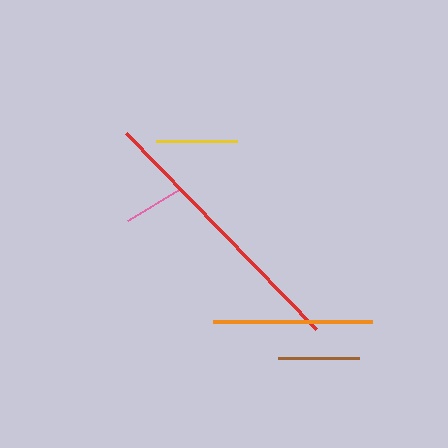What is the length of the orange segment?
The orange segment is approximately 160 pixels long.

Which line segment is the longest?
The red line is the longest at approximately 273 pixels.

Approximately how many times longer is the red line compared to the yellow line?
The red line is approximately 3.4 times the length of the yellow line.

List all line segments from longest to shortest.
From longest to shortest: red, orange, brown, yellow, pink.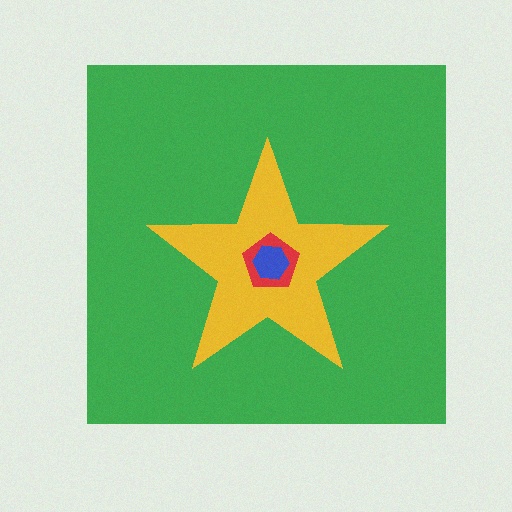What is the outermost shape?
The green square.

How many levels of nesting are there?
4.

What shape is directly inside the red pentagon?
The blue hexagon.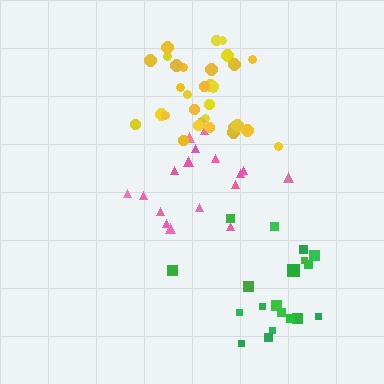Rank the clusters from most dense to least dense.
yellow, green, pink.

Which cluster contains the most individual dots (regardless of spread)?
Yellow (32).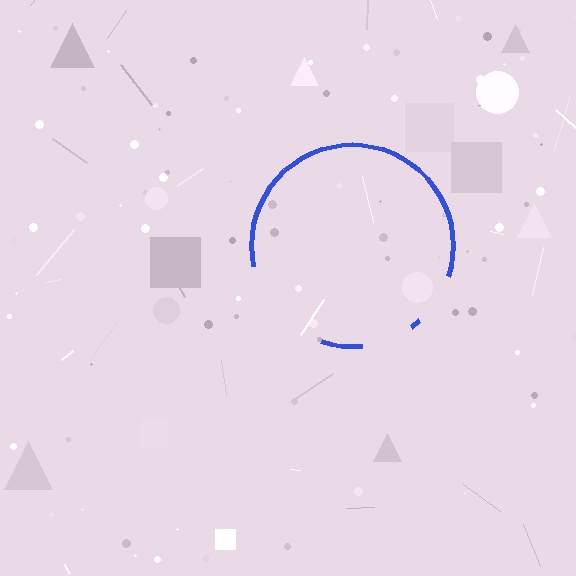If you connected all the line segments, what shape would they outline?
They would outline a circle.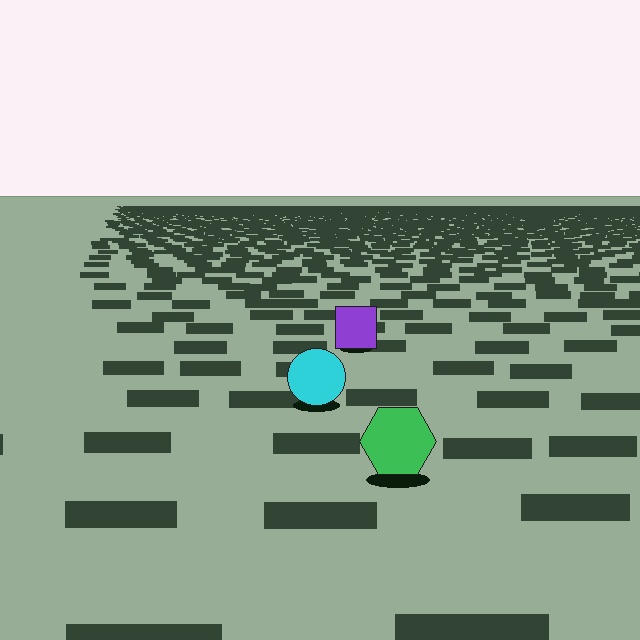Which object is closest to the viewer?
The green hexagon is closest. The texture marks near it are larger and more spread out.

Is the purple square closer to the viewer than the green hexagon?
No. The green hexagon is closer — you can tell from the texture gradient: the ground texture is coarser near it.